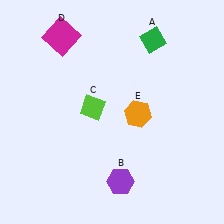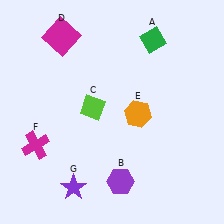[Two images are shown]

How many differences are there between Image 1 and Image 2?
There are 2 differences between the two images.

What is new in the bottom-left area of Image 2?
A purple star (G) was added in the bottom-left area of Image 2.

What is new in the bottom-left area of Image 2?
A magenta cross (F) was added in the bottom-left area of Image 2.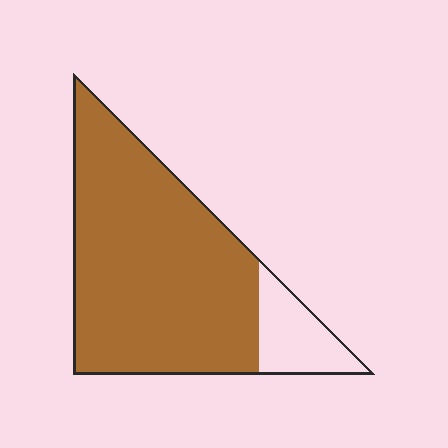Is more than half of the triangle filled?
Yes.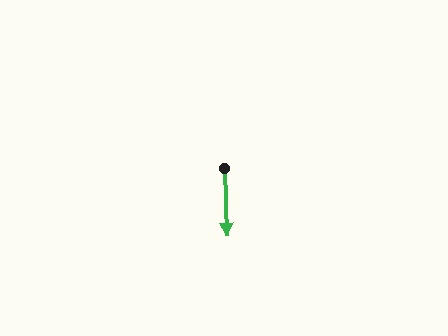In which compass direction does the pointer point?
South.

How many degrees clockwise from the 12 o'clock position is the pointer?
Approximately 178 degrees.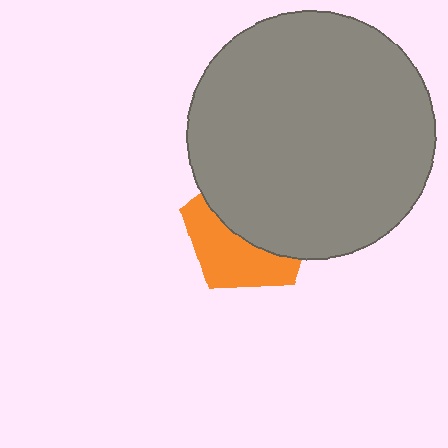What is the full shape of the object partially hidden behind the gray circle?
The partially hidden object is an orange pentagon.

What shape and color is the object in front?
The object in front is a gray circle.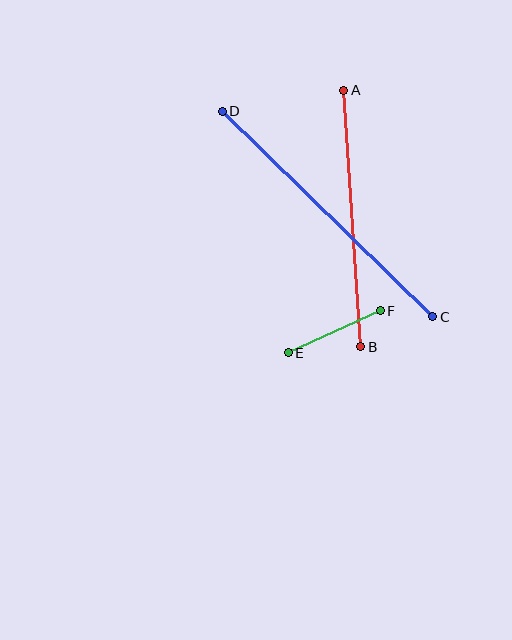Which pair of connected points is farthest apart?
Points C and D are farthest apart.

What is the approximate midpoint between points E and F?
The midpoint is at approximately (334, 332) pixels.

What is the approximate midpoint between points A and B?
The midpoint is at approximately (352, 218) pixels.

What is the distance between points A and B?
The distance is approximately 257 pixels.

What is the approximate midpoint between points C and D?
The midpoint is at approximately (328, 214) pixels.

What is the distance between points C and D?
The distance is approximately 294 pixels.